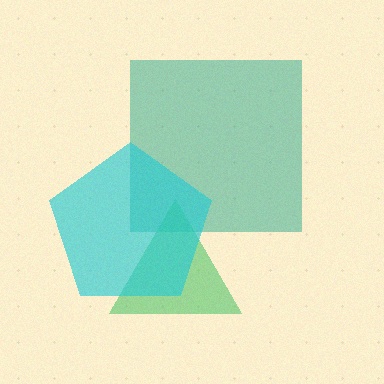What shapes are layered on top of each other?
The layered shapes are: a teal square, a green triangle, a cyan pentagon.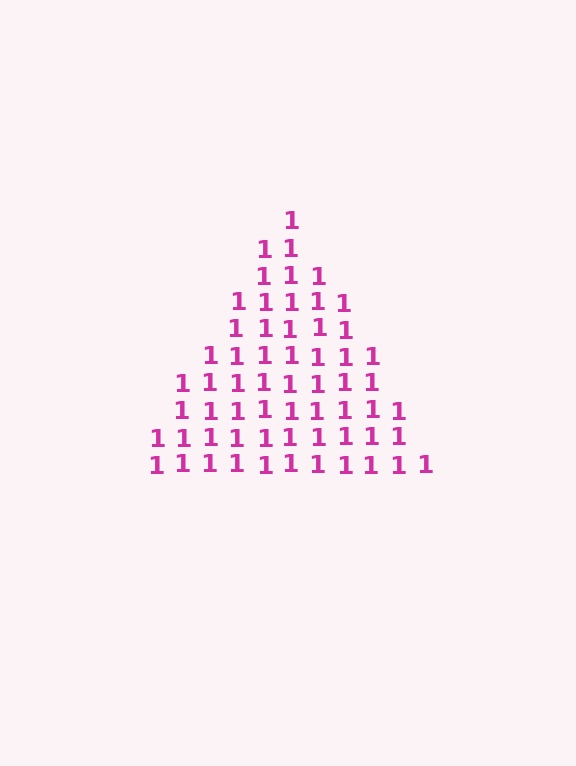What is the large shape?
The large shape is a triangle.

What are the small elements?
The small elements are digit 1's.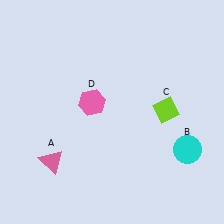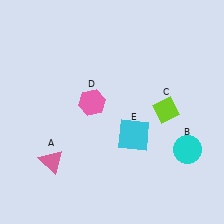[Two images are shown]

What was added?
A cyan square (E) was added in Image 2.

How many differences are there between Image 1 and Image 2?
There is 1 difference between the two images.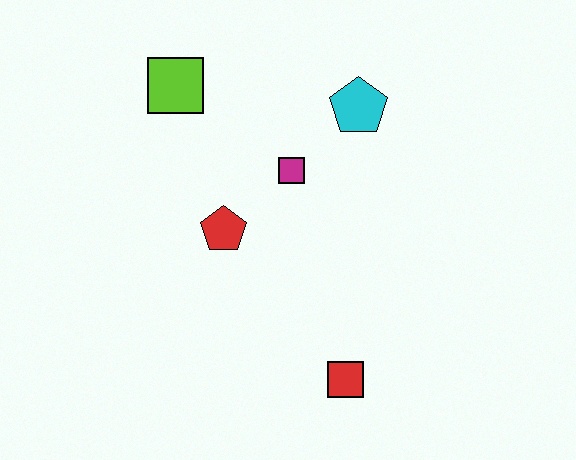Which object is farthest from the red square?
The lime square is farthest from the red square.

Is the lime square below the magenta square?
No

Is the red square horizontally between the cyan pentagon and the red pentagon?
Yes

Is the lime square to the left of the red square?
Yes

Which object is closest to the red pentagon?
The magenta square is closest to the red pentagon.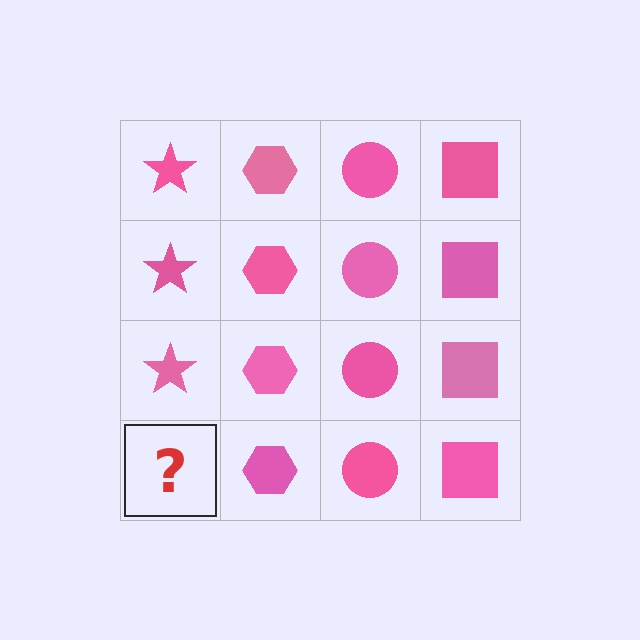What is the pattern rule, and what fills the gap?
The rule is that each column has a consistent shape. The gap should be filled with a pink star.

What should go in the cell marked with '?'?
The missing cell should contain a pink star.